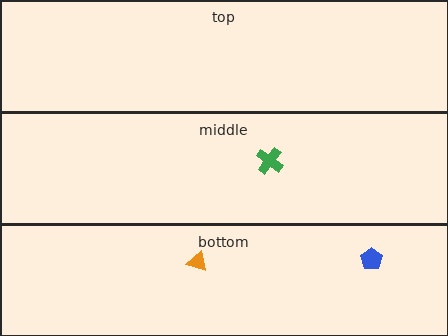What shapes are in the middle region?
The green cross.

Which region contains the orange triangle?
The bottom region.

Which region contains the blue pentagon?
The bottom region.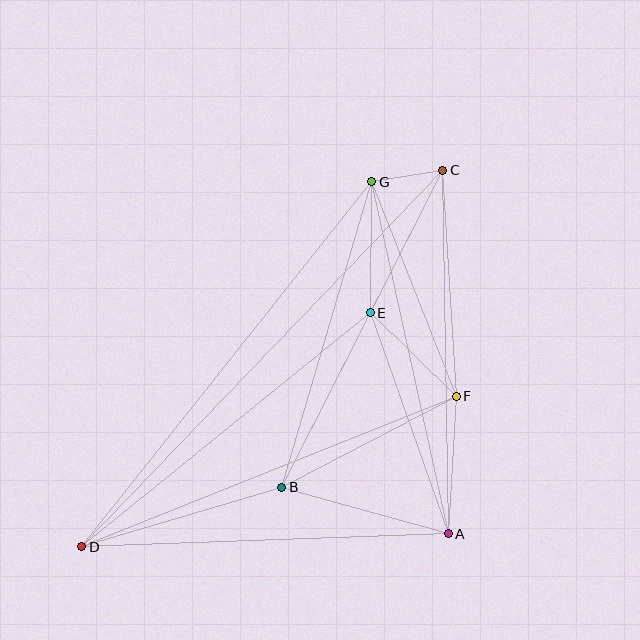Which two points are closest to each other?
Points C and G are closest to each other.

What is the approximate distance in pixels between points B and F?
The distance between B and F is approximately 197 pixels.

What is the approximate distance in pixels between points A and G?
The distance between A and G is approximately 360 pixels.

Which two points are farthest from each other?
Points C and D are farthest from each other.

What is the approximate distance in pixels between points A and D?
The distance between A and D is approximately 367 pixels.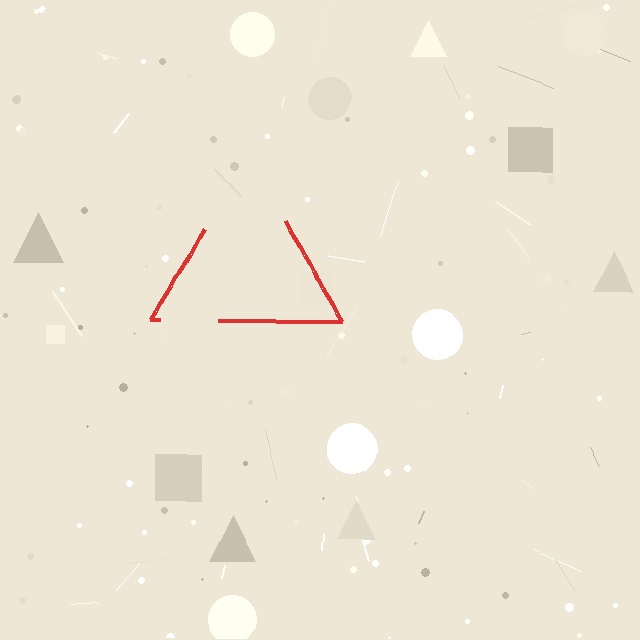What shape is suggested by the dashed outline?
The dashed outline suggests a triangle.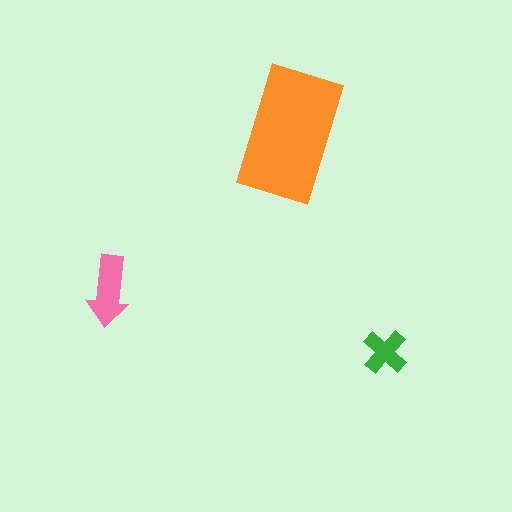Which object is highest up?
The orange rectangle is topmost.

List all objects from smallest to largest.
The green cross, the pink arrow, the orange rectangle.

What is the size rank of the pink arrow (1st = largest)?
2nd.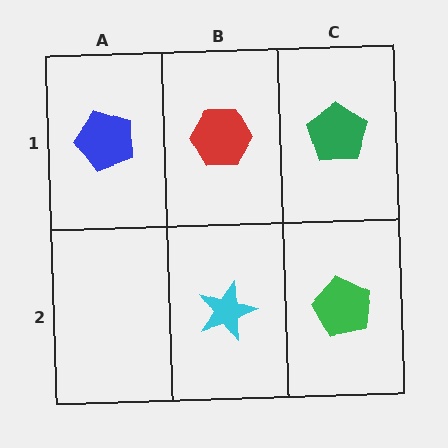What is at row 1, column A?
A blue pentagon.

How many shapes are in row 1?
3 shapes.